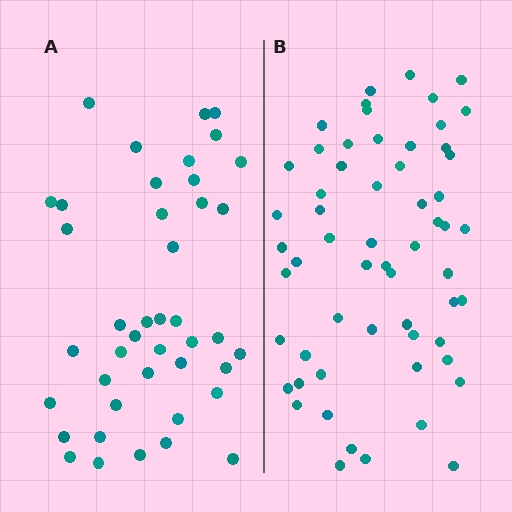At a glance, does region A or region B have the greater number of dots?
Region B (the right region) has more dots.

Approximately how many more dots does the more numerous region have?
Region B has approximately 15 more dots than region A.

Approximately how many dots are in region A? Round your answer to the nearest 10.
About 40 dots. (The exact count is 42, which rounds to 40.)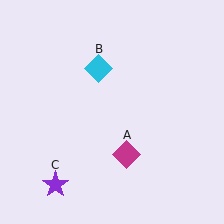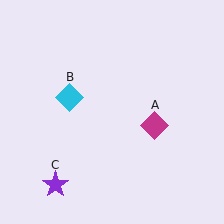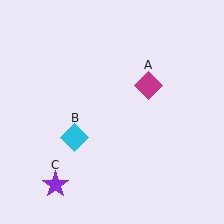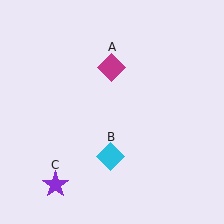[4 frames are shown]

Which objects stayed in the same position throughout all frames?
Purple star (object C) remained stationary.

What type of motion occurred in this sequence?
The magenta diamond (object A), cyan diamond (object B) rotated counterclockwise around the center of the scene.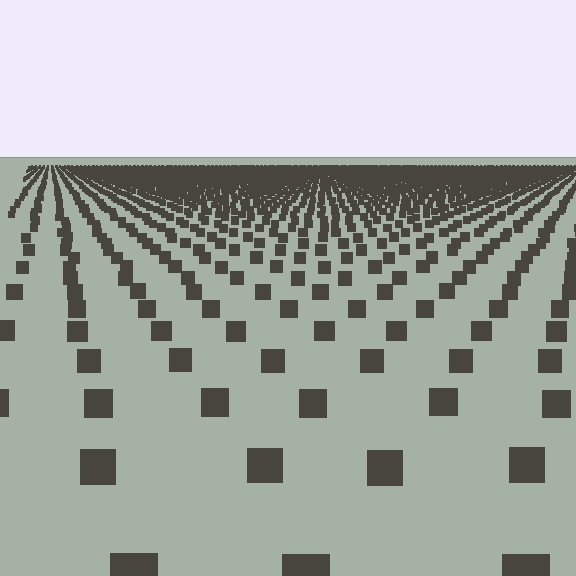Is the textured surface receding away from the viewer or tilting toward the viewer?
The surface is receding away from the viewer. Texture elements get smaller and denser toward the top.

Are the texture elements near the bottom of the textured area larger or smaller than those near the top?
Larger. Near the bottom, elements are closer to the viewer and appear at a bigger on-screen size.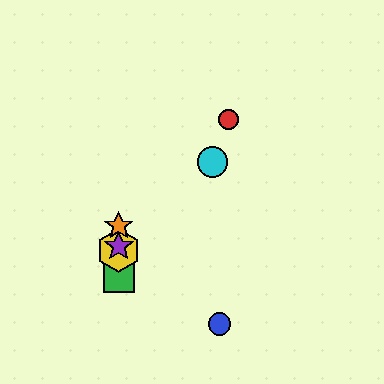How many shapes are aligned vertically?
4 shapes (the green square, the yellow hexagon, the purple star, the orange star) are aligned vertically.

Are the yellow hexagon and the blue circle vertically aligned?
No, the yellow hexagon is at x≈119 and the blue circle is at x≈220.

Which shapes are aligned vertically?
The green square, the yellow hexagon, the purple star, the orange star are aligned vertically.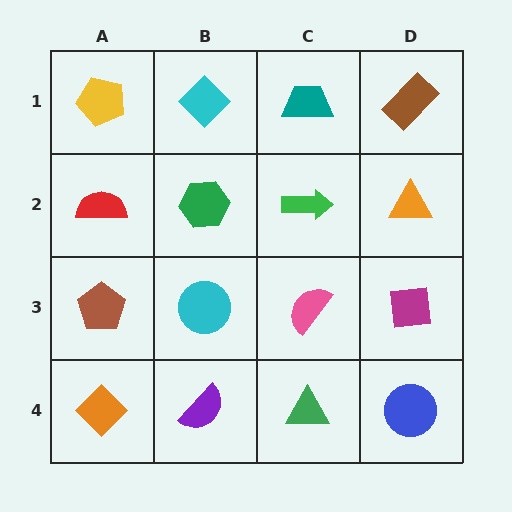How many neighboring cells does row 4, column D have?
2.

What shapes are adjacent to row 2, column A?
A yellow pentagon (row 1, column A), a brown pentagon (row 3, column A), a green hexagon (row 2, column B).